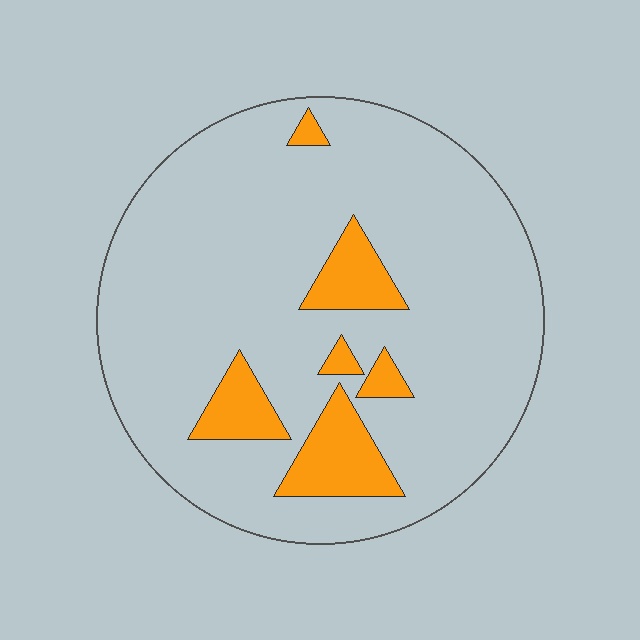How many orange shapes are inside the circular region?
6.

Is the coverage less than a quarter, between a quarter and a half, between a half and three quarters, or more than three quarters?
Less than a quarter.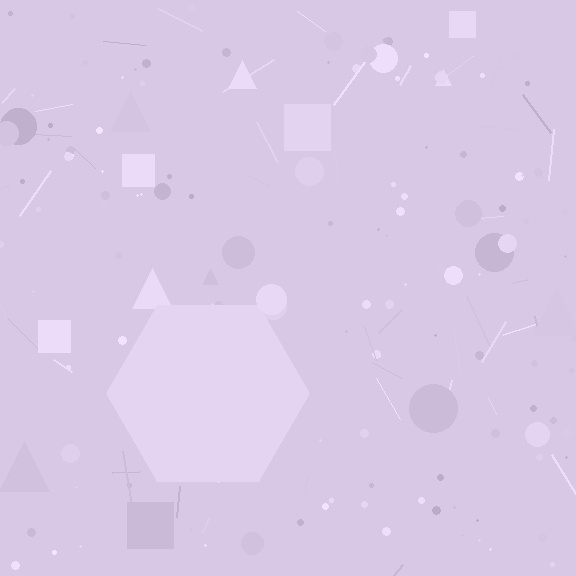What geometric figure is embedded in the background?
A hexagon is embedded in the background.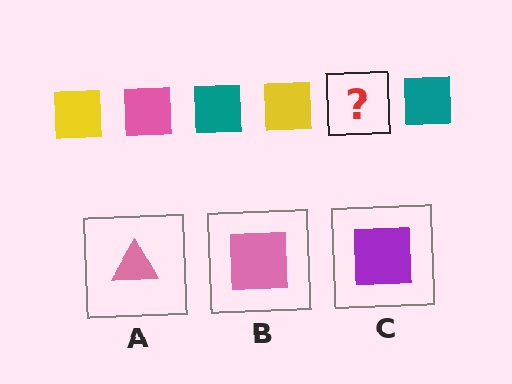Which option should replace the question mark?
Option B.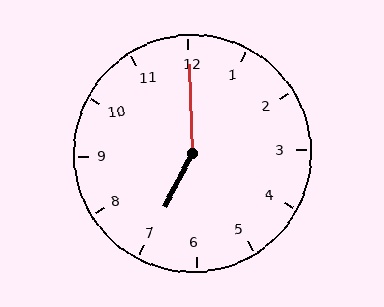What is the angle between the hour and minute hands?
Approximately 150 degrees.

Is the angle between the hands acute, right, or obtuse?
It is obtuse.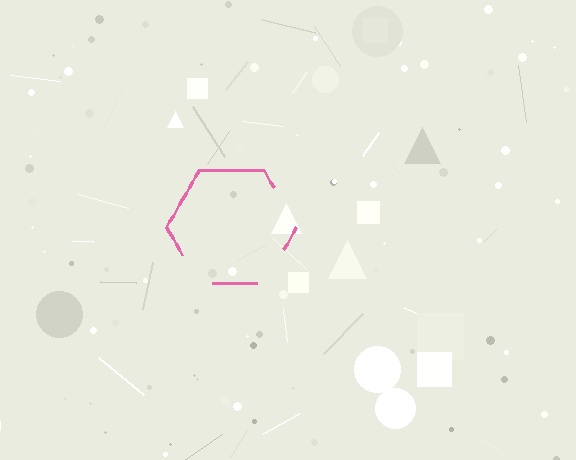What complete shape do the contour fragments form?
The contour fragments form a hexagon.